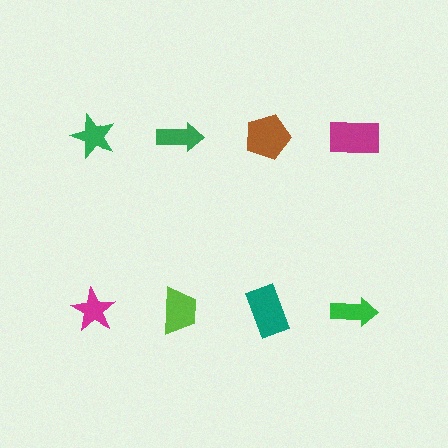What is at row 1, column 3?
A brown pentagon.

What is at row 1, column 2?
A green arrow.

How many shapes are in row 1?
4 shapes.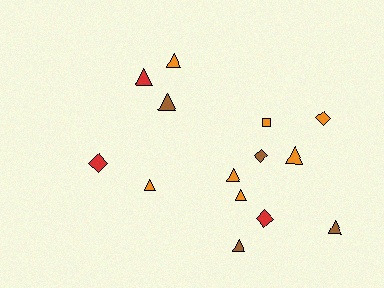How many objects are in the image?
There are 14 objects.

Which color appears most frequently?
Orange, with 7 objects.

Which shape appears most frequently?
Triangle, with 9 objects.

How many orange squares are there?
There is 1 orange square.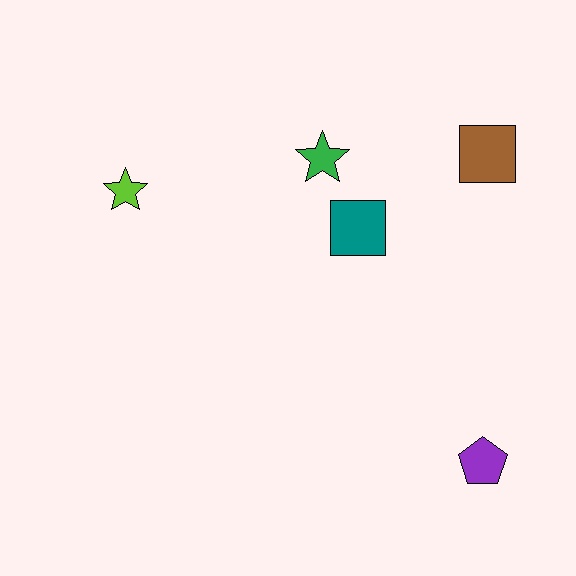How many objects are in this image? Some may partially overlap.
There are 5 objects.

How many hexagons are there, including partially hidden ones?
There are no hexagons.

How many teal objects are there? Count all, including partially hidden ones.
There is 1 teal object.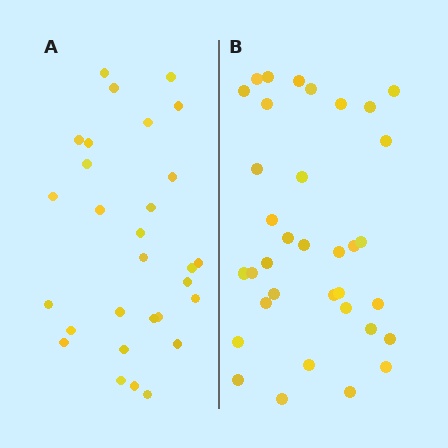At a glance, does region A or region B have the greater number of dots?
Region B (the right region) has more dots.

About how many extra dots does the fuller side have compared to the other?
Region B has about 6 more dots than region A.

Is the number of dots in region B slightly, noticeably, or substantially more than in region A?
Region B has only slightly more — the two regions are fairly close. The ratio is roughly 1.2 to 1.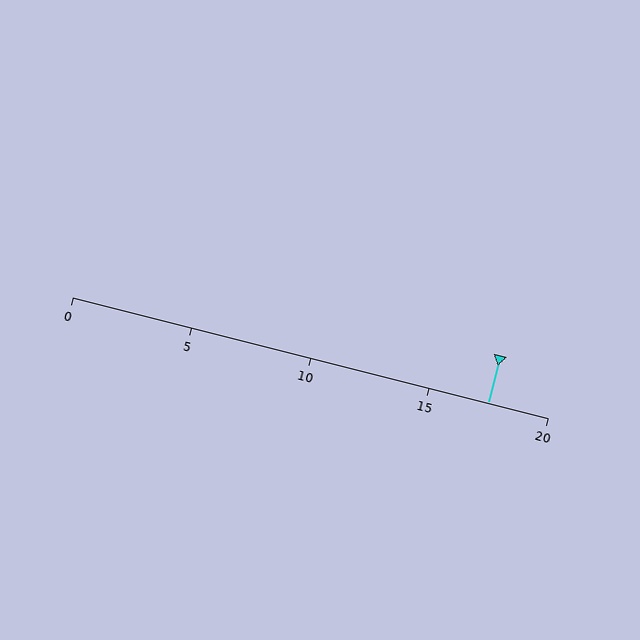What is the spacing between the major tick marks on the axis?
The major ticks are spaced 5 apart.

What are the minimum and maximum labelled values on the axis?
The axis runs from 0 to 20.